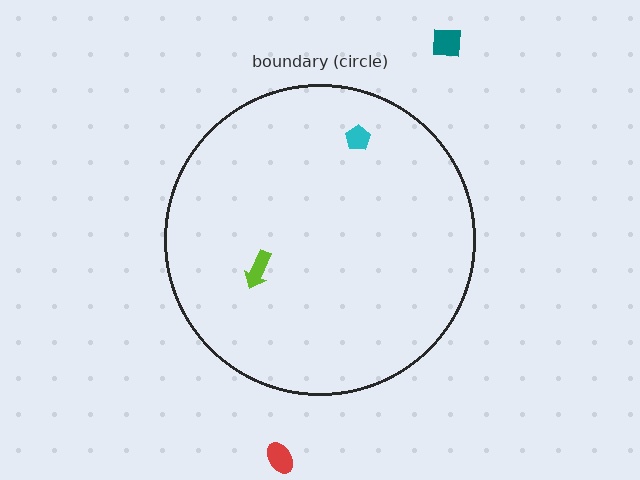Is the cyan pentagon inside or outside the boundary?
Inside.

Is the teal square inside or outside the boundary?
Outside.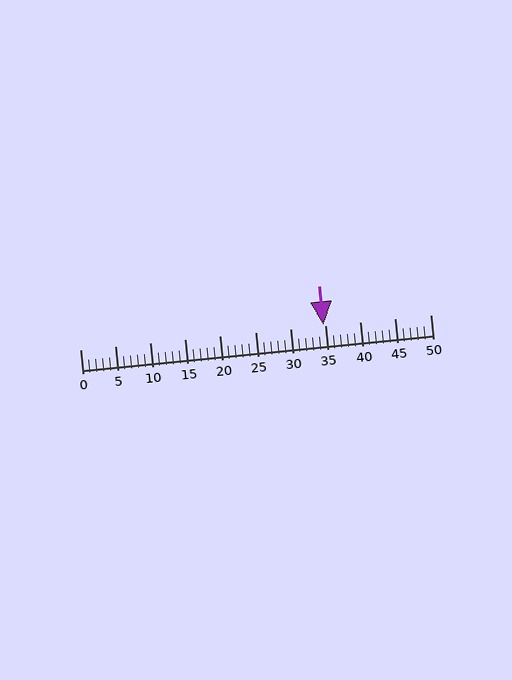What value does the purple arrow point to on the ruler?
The purple arrow points to approximately 35.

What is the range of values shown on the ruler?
The ruler shows values from 0 to 50.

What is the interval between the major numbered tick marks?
The major tick marks are spaced 5 units apart.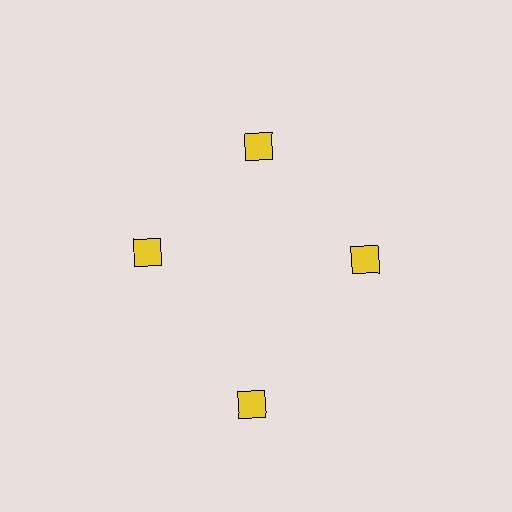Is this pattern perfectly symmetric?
No. The 4 yellow diamonds are arranged in a ring, but one element near the 6 o'clock position is pushed outward from the center, breaking the 4-fold rotational symmetry.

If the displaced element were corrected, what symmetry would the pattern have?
It would have 4-fold rotational symmetry — the pattern would map onto itself every 90 degrees.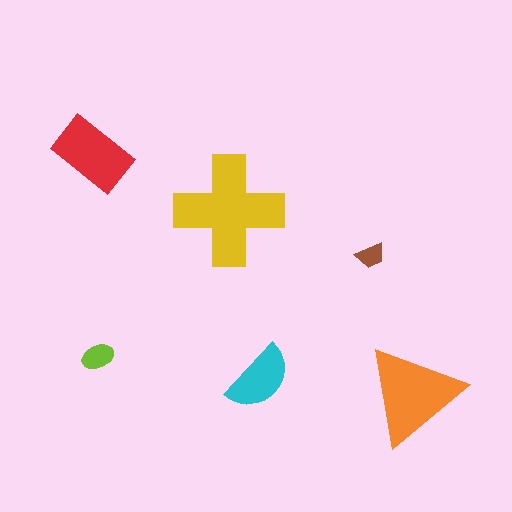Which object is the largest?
The yellow cross.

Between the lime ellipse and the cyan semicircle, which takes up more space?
The cyan semicircle.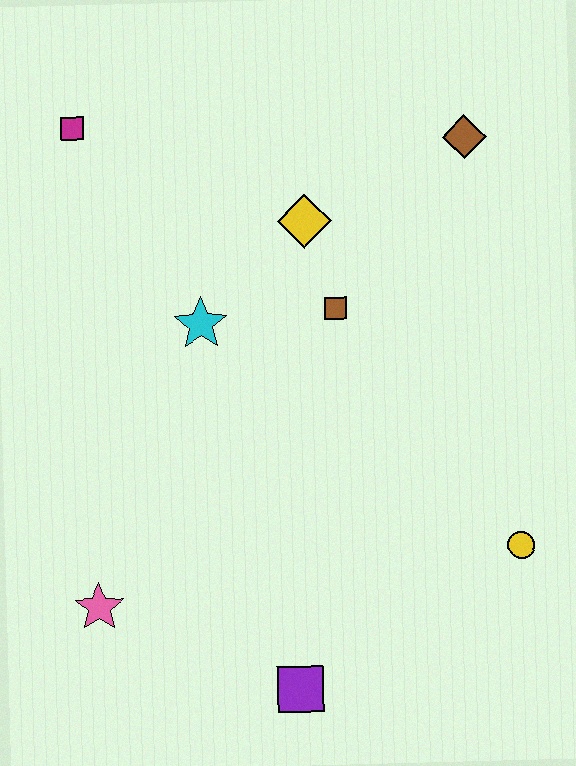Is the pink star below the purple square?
No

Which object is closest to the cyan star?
The brown square is closest to the cyan star.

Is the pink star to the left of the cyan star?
Yes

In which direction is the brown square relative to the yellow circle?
The brown square is above the yellow circle.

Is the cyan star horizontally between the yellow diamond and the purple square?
No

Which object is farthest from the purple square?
The magenta square is farthest from the purple square.